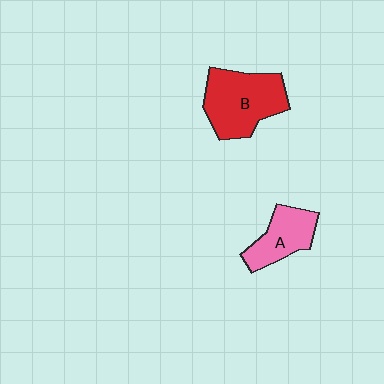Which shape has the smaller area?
Shape A (pink).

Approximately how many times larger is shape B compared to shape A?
Approximately 1.6 times.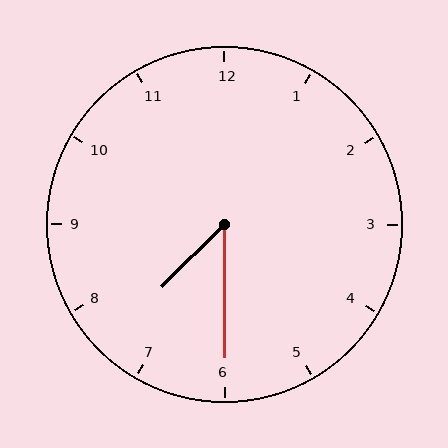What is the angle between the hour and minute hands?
Approximately 45 degrees.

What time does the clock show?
7:30.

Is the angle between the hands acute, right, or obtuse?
It is acute.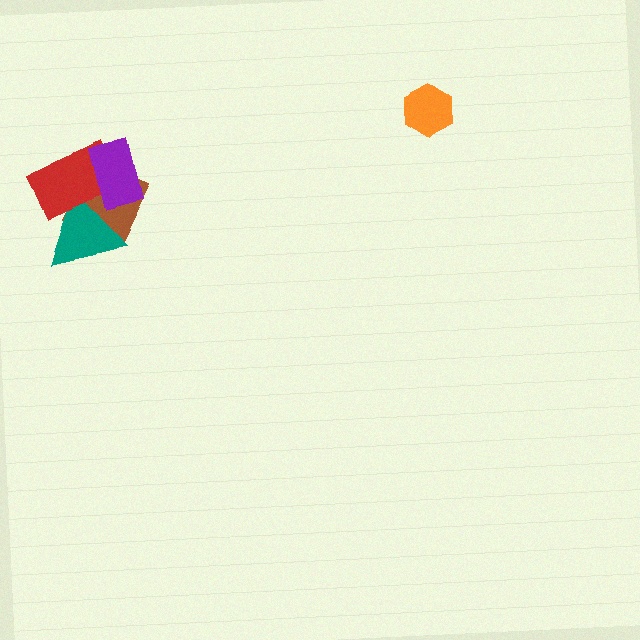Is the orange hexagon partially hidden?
No, no other shape covers it.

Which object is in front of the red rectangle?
The purple rectangle is in front of the red rectangle.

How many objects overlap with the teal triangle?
3 objects overlap with the teal triangle.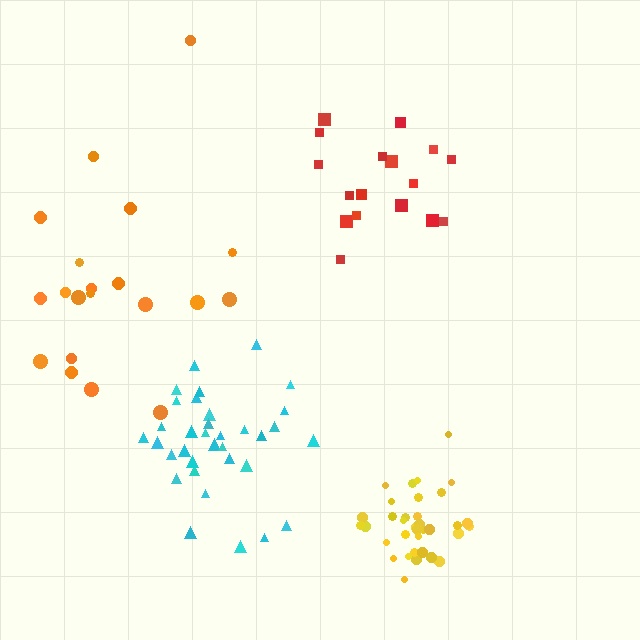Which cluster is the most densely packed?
Yellow.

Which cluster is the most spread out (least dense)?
Orange.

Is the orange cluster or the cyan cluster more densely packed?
Cyan.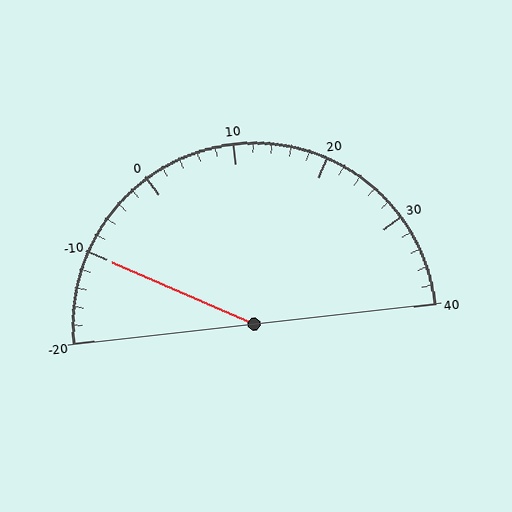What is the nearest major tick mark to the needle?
The nearest major tick mark is -10.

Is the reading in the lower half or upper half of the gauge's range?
The reading is in the lower half of the range (-20 to 40).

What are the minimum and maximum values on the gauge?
The gauge ranges from -20 to 40.